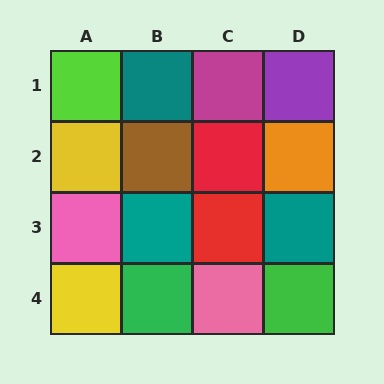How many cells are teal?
3 cells are teal.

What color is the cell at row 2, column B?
Brown.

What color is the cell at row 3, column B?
Teal.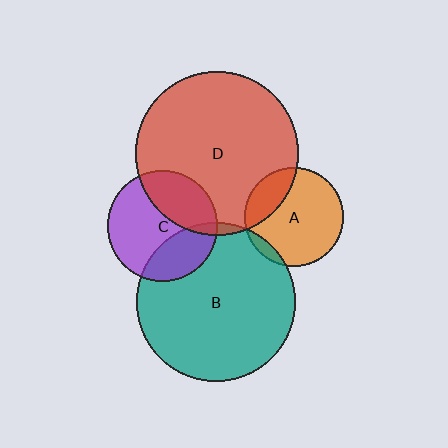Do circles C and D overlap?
Yes.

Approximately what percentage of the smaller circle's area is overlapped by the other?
Approximately 35%.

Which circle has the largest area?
Circle D (red).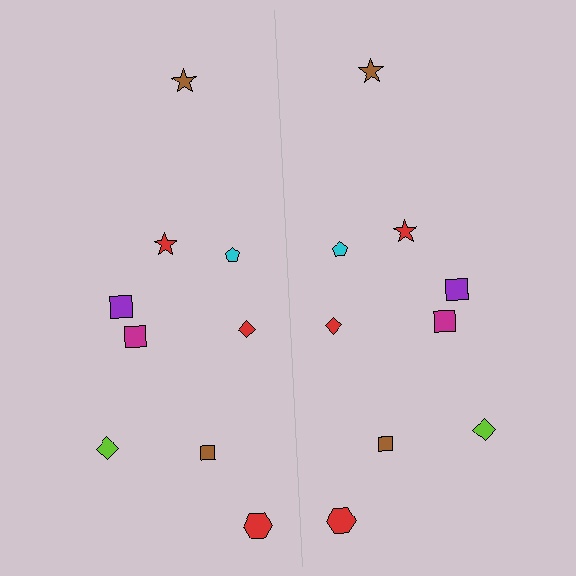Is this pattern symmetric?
Yes, this pattern has bilateral (reflection) symmetry.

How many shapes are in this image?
There are 18 shapes in this image.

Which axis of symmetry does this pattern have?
The pattern has a vertical axis of symmetry running through the center of the image.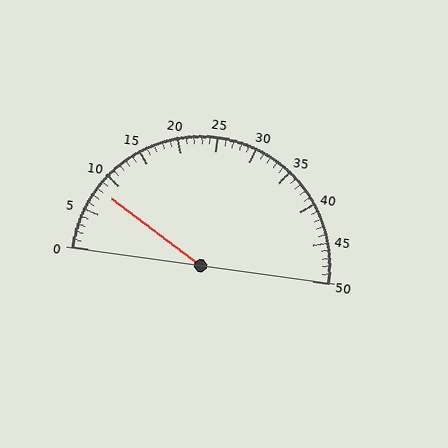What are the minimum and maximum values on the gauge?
The gauge ranges from 0 to 50.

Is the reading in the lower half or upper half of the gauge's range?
The reading is in the lower half of the range (0 to 50).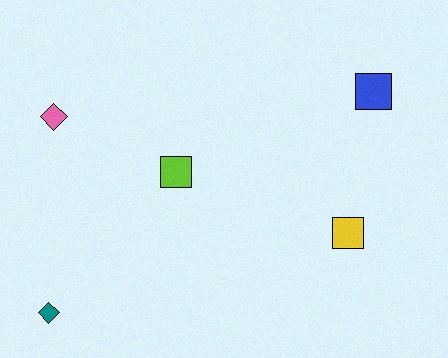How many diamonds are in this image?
There are 2 diamonds.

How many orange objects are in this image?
There are no orange objects.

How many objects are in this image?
There are 5 objects.